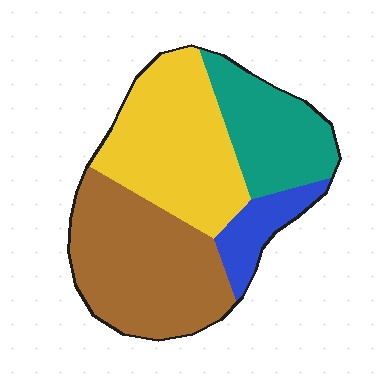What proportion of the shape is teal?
Teal takes up less than a quarter of the shape.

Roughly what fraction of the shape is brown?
Brown takes up between a quarter and a half of the shape.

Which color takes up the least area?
Blue, at roughly 10%.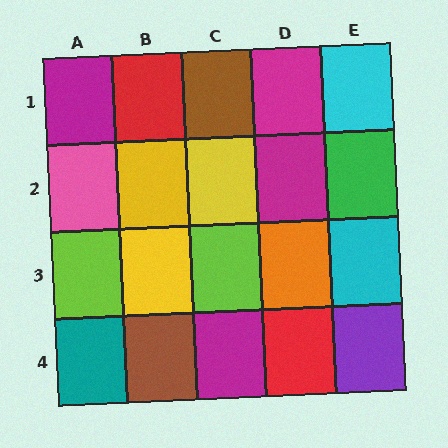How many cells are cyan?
2 cells are cyan.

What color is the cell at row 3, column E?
Cyan.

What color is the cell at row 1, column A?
Magenta.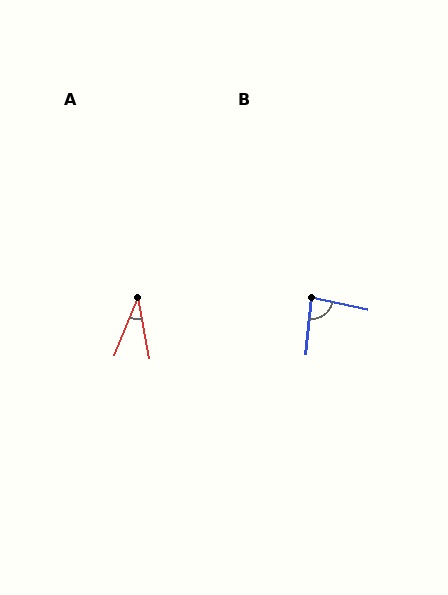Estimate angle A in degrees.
Approximately 33 degrees.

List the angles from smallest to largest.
A (33°), B (83°).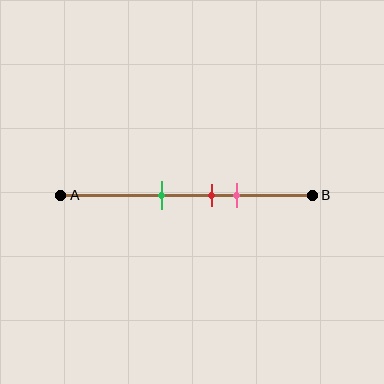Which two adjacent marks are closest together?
The red and pink marks are the closest adjacent pair.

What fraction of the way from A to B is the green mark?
The green mark is approximately 40% (0.4) of the way from A to B.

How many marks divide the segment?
There are 3 marks dividing the segment.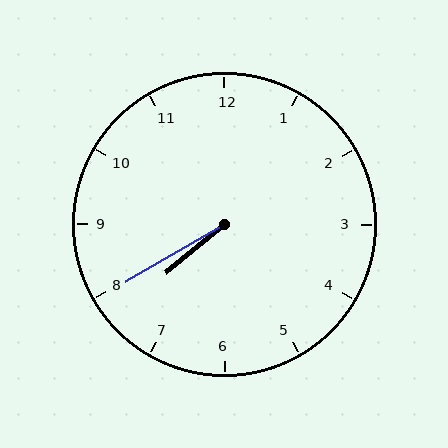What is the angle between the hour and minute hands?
Approximately 10 degrees.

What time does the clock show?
7:40.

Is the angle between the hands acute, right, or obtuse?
It is acute.